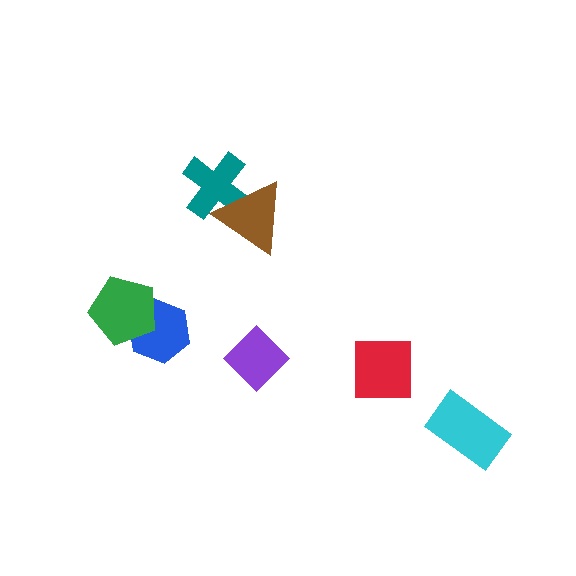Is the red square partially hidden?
No, no other shape covers it.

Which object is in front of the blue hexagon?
The green pentagon is in front of the blue hexagon.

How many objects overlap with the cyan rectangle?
0 objects overlap with the cyan rectangle.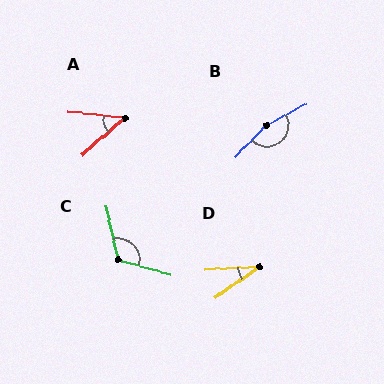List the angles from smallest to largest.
D (32°), A (47°), C (118°), B (162°).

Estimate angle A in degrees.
Approximately 47 degrees.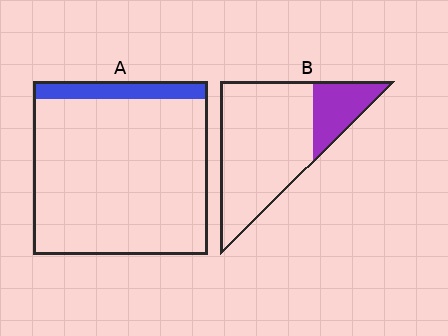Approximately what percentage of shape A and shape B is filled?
A is approximately 10% and B is approximately 20%.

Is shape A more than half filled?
No.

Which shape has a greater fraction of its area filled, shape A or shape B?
Shape B.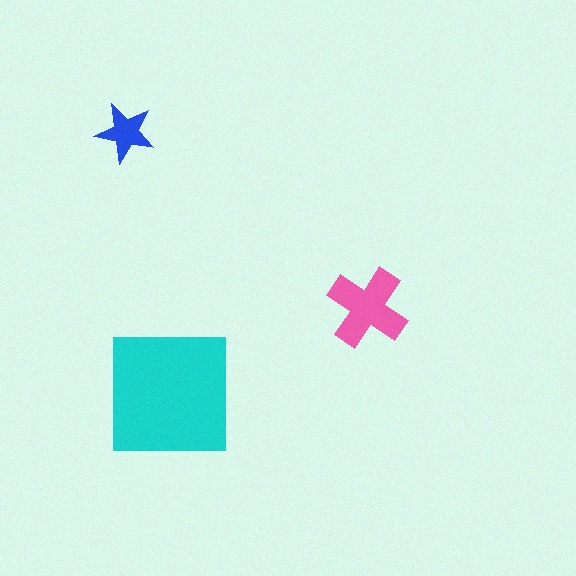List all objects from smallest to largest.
The blue star, the pink cross, the cyan square.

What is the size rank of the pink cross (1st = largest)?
2nd.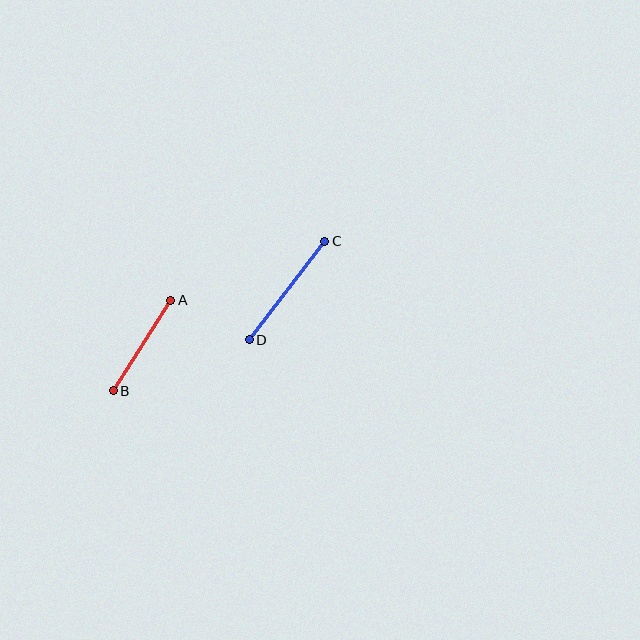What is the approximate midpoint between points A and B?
The midpoint is at approximately (142, 345) pixels.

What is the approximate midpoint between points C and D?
The midpoint is at approximately (287, 291) pixels.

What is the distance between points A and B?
The distance is approximately 107 pixels.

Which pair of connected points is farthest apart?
Points C and D are farthest apart.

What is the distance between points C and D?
The distance is approximately 124 pixels.